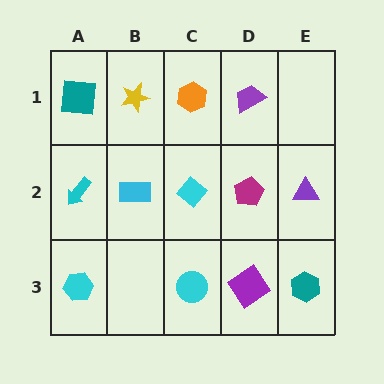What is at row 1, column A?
A teal square.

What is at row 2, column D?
A magenta pentagon.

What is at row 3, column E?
A teal hexagon.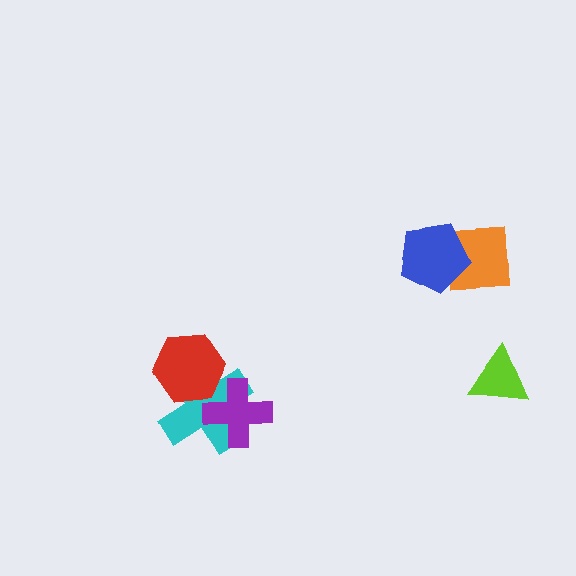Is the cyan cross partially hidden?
Yes, it is partially covered by another shape.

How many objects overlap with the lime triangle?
0 objects overlap with the lime triangle.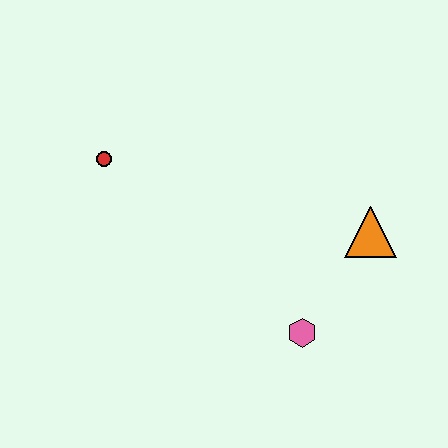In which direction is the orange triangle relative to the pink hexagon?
The orange triangle is above the pink hexagon.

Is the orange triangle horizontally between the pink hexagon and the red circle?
No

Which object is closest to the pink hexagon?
The orange triangle is closest to the pink hexagon.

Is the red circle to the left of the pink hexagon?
Yes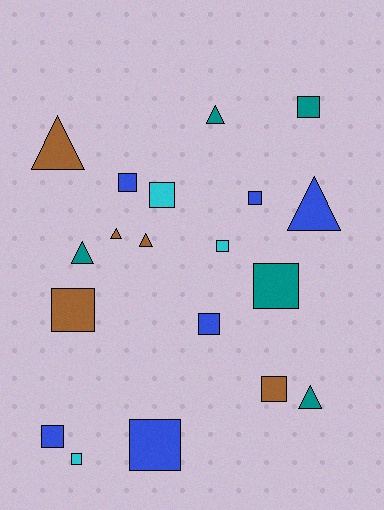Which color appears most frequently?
Blue, with 6 objects.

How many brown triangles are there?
There are 3 brown triangles.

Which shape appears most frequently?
Square, with 12 objects.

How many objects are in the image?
There are 19 objects.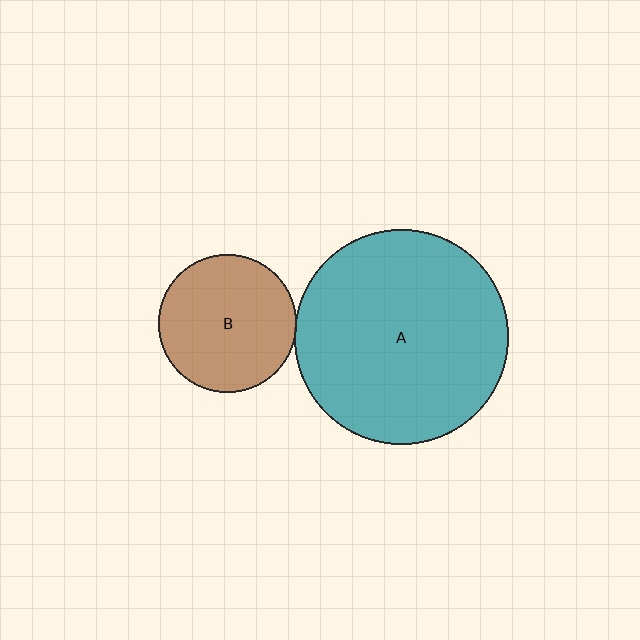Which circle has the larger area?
Circle A (teal).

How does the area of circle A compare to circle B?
Approximately 2.4 times.